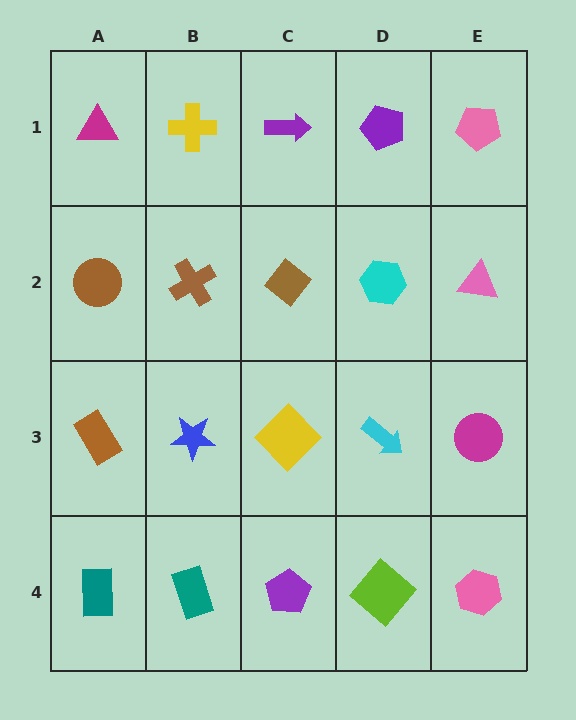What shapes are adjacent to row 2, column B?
A yellow cross (row 1, column B), a blue star (row 3, column B), a brown circle (row 2, column A), a brown diamond (row 2, column C).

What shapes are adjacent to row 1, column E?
A pink triangle (row 2, column E), a purple pentagon (row 1, column D).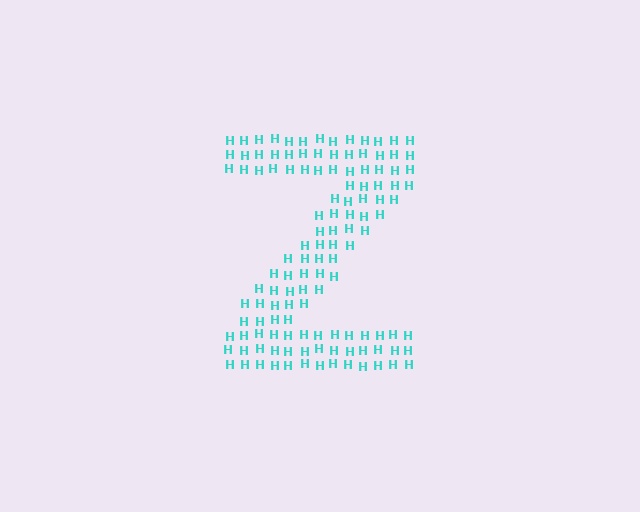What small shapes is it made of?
It is made of small letter H's.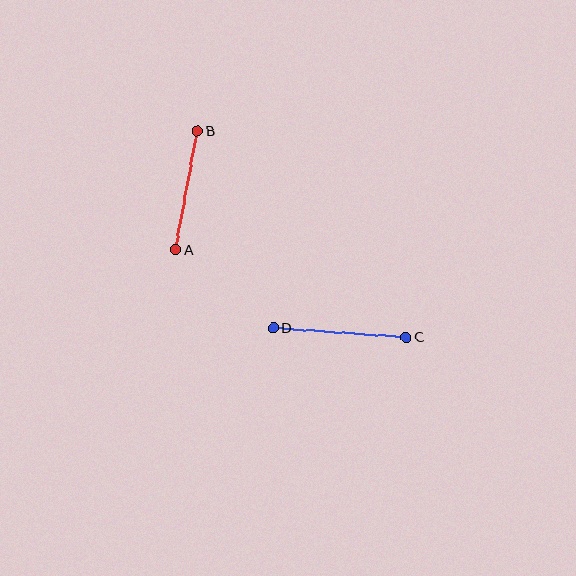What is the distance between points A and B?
The distance is approximately 121 pixels.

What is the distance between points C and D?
The distance is approximately 133 pixels.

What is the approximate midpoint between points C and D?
The midpoint is at approximately (340, 333) pixels.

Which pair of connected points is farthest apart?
Points C and D are farthest apart.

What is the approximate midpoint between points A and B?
The midpoint is at approximately (186, 191) pixels.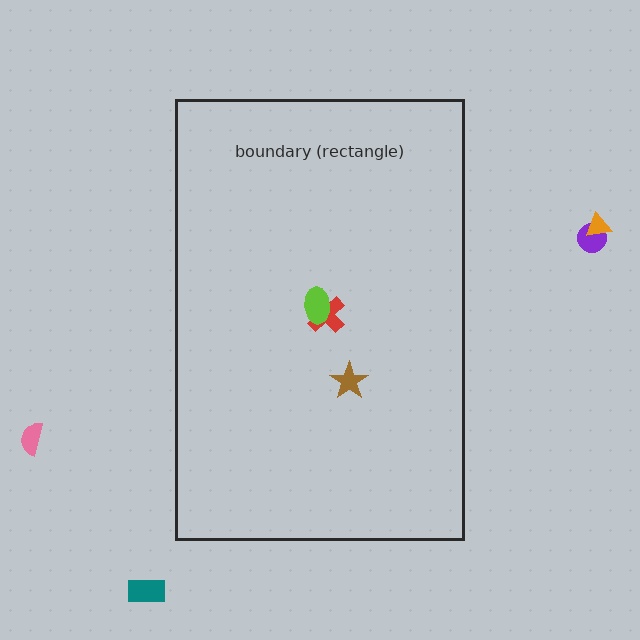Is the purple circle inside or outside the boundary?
Outside.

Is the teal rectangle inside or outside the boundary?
Outside.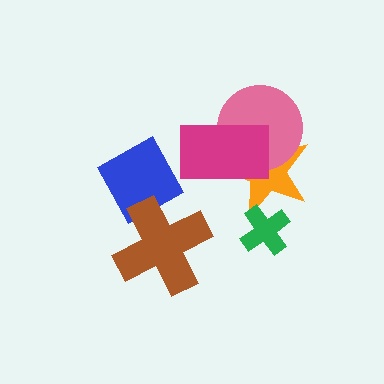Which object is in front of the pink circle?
The magenta rectangle is in front of the pink circle.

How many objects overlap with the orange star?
3 objects overlap with the orange star.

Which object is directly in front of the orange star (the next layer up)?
The green cross is directly in front of the orange star.